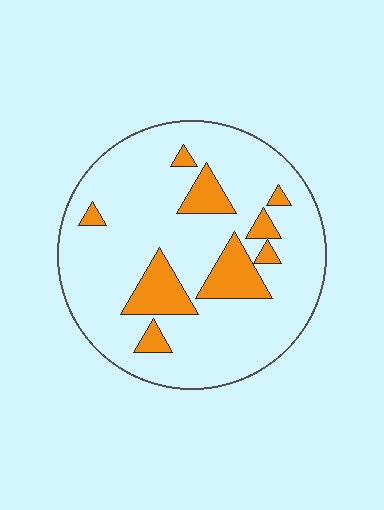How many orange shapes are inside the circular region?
9.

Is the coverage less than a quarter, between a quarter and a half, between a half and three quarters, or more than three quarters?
Less than a quarter.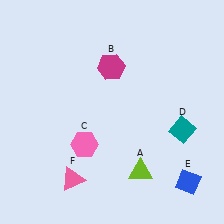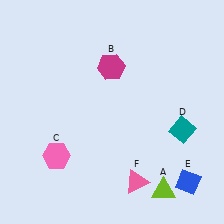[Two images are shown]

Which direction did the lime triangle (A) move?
The lime triangle (A) moved right.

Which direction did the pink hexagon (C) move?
The pink hexagon (C) moved left.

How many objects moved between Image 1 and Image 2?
3 objects moved between the two images.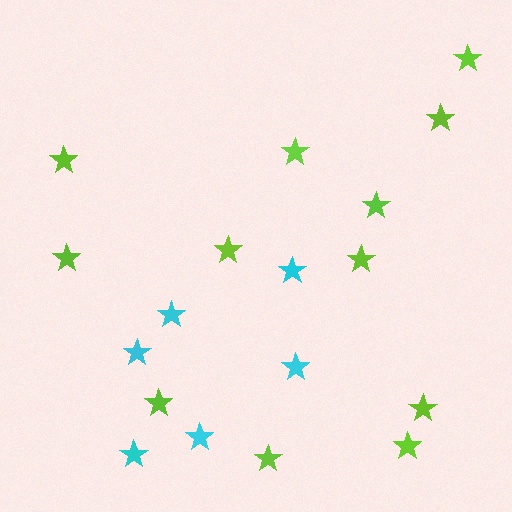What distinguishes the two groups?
There are 2 groups: one group of cyan stars (6) and one group of lime stars (12).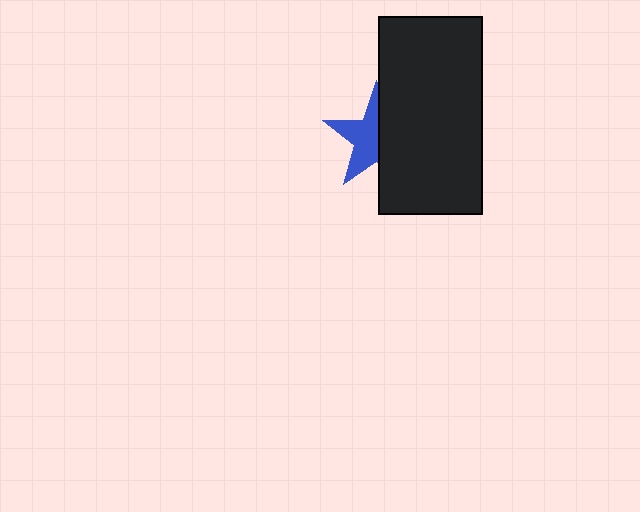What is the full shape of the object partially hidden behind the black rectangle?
The partially hidden object is a blue star.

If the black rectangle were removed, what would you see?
You would see the complete blue star.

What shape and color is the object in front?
The object in front is a black rectangle.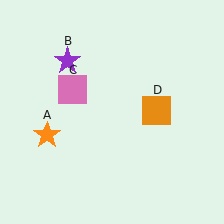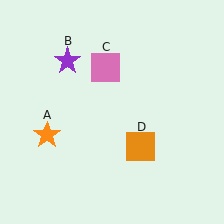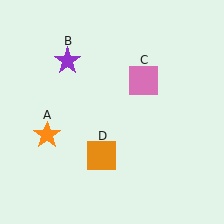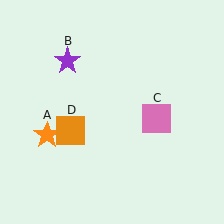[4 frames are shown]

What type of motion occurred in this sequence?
The pink square (object C), orange square (object D) rotated clockwise around the center of the scene.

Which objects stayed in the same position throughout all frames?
Orange star (object A) and purple star (object B) remained stationary.